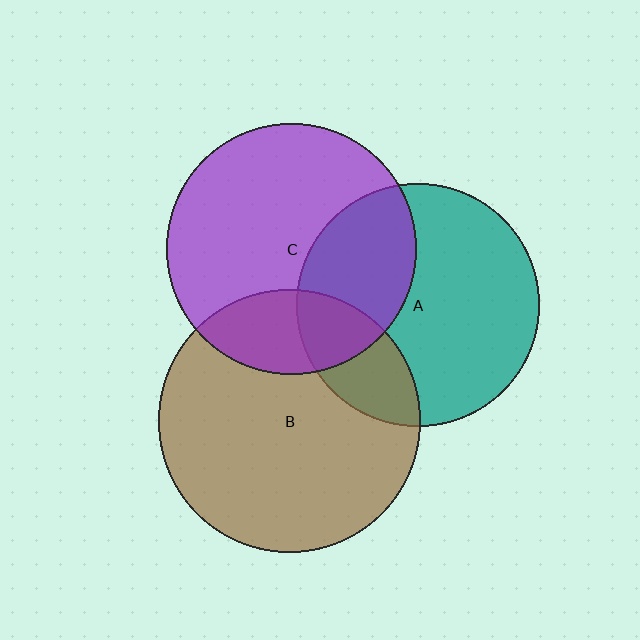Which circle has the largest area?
Circle B (brown).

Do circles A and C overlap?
Yes.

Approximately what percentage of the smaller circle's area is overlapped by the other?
Approximately 35%.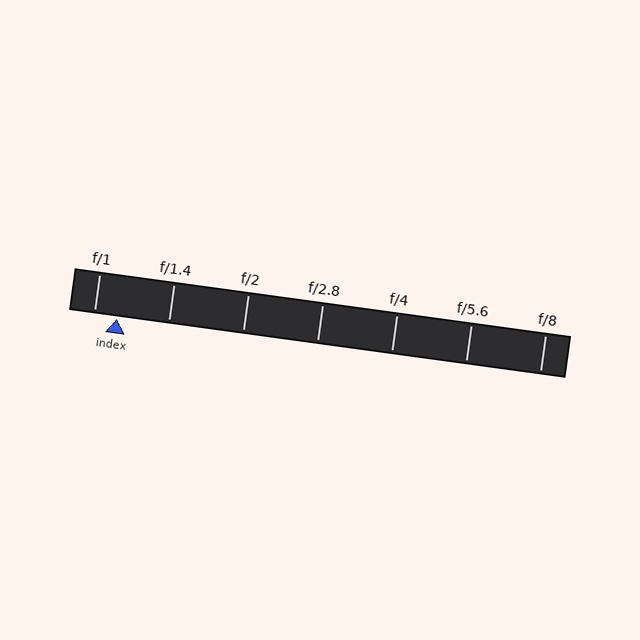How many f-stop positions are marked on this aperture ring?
There are 7 f-stop positions marked.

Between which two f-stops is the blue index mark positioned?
The index mark is between f/1 and f/1.4.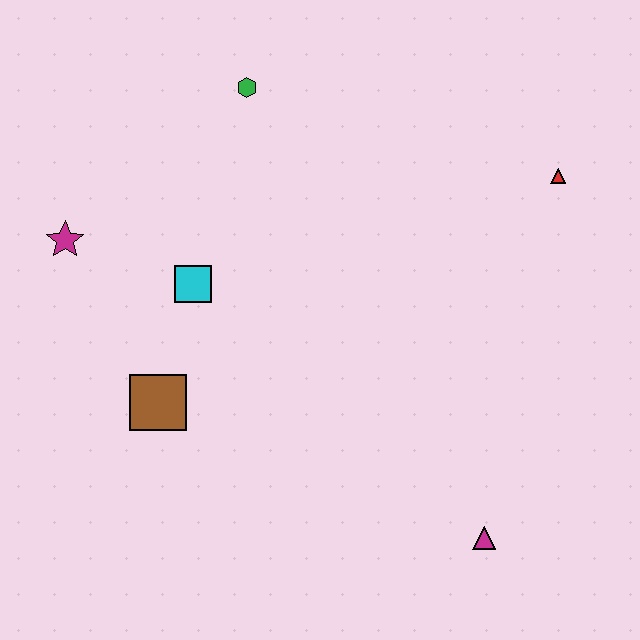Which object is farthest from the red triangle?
The magenta star is farthest from the red triangle.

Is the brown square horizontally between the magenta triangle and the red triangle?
No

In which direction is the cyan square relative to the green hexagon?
The cyan square is below the green hexagon.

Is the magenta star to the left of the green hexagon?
Yes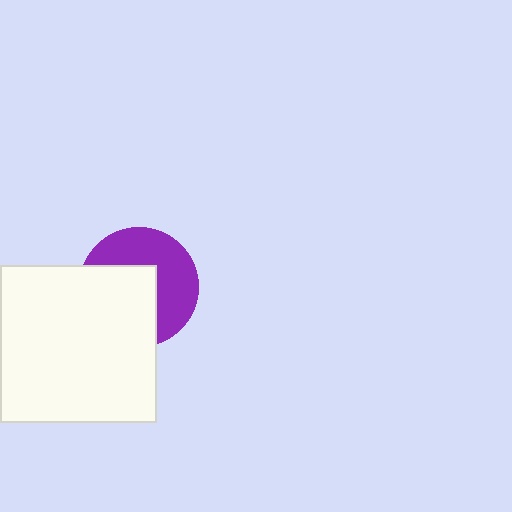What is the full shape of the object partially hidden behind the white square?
The partially hidden object is a purple circle.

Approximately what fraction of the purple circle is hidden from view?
Roughly 49% of the purple circle is hidden behind the white square.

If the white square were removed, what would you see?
You would see the complete purple circle.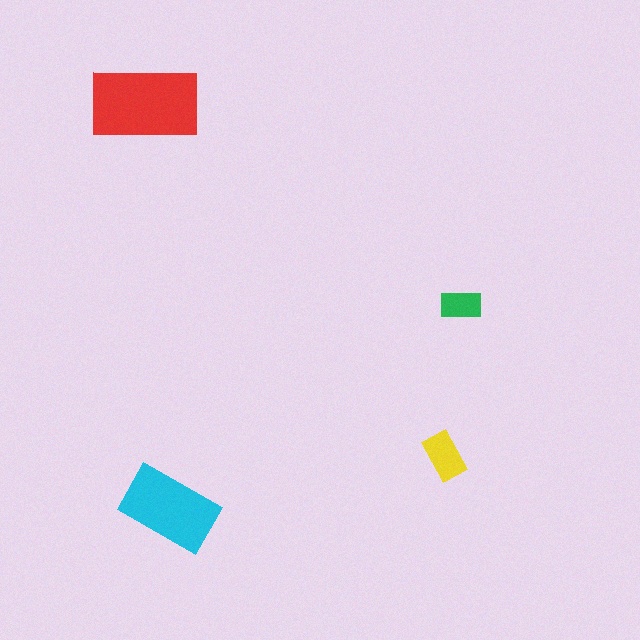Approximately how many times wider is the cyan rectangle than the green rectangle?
About 2.5 times wider.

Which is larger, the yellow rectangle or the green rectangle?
The yellow one.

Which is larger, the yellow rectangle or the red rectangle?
The red one.